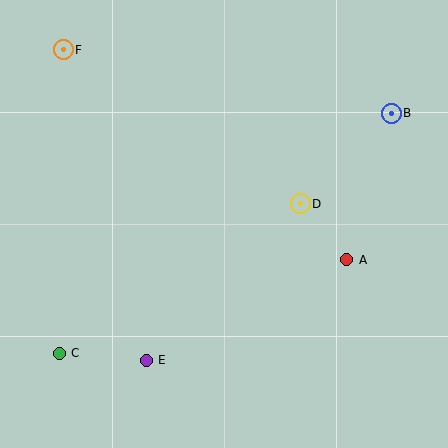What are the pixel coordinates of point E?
Point E is at (146, 360).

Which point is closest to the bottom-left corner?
Point C is closest to the bottom-left corner.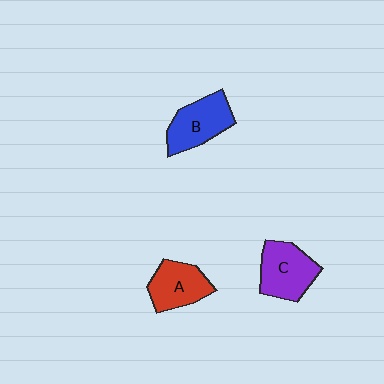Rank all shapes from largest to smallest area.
From largest to smallest: C (purple), B (blue), A (red).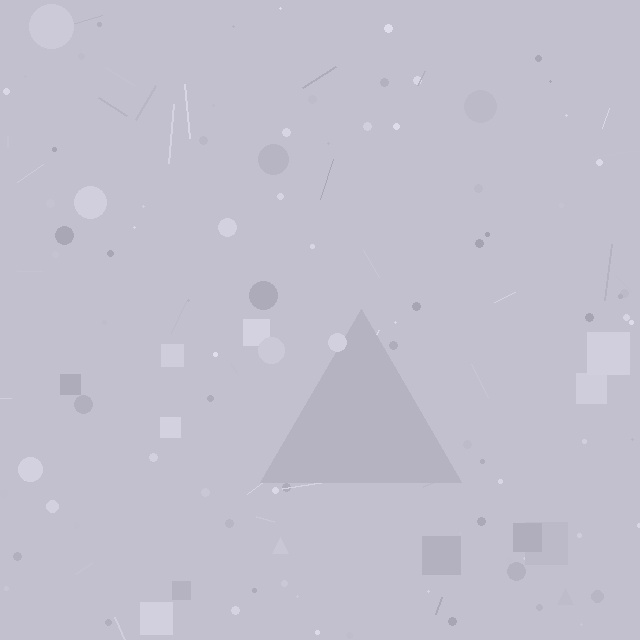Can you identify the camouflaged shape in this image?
The camouflaged shape is a triangle.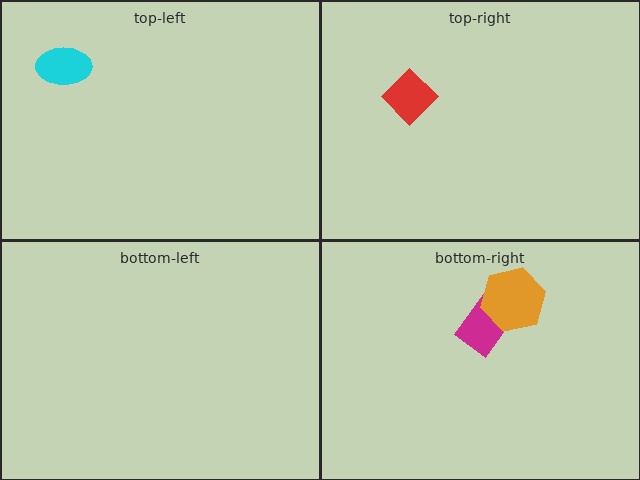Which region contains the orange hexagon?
The bottom-right region.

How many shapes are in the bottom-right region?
2.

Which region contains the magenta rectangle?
The bottom-right region.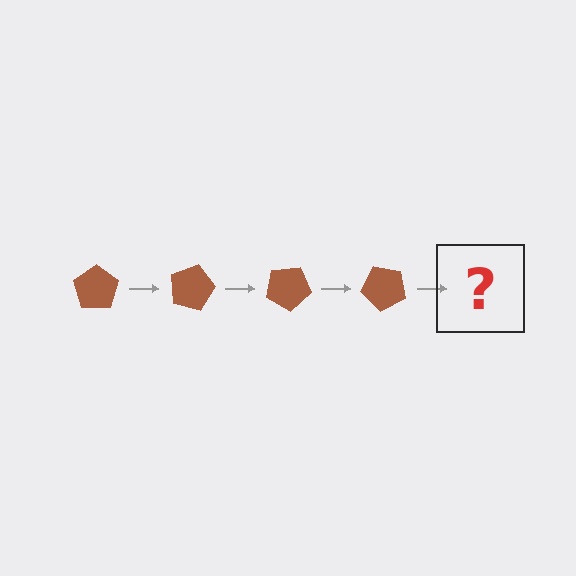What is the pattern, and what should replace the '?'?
The pattern is that the pentagon rotates 15 degrees each step. The '?' should be a brown pentagon rotated 60 degrees.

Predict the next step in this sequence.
The next step is a brown pentagon rotated 60 degrees.